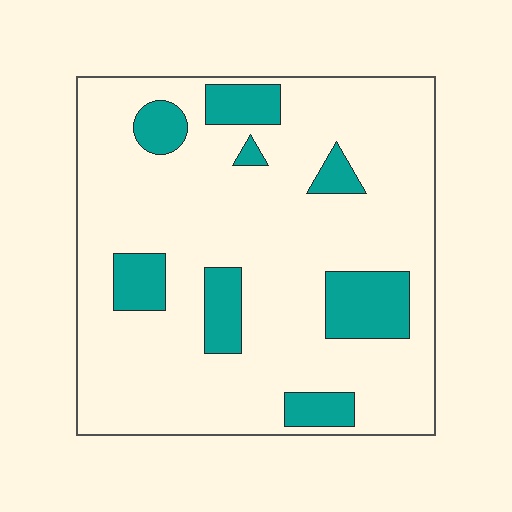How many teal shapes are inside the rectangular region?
8.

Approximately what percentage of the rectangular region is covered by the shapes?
Approximately 15%.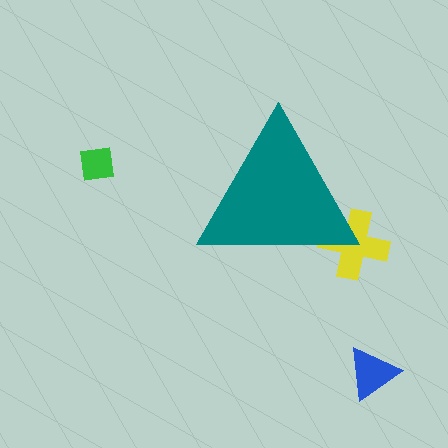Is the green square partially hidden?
No, the green square is fully visible.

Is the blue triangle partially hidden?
No, the blue triangle is fully visible.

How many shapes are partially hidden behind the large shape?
1 shape is partially hidden.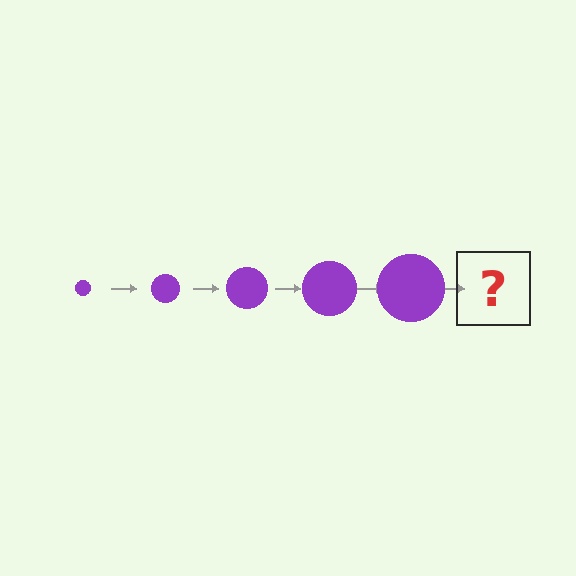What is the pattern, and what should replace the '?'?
The pattern is that the circle gets progressively larger each step. The '?' should be a purple circle, larger than the previous one.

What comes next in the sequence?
The next element should be a purple circle, larger than the previous one.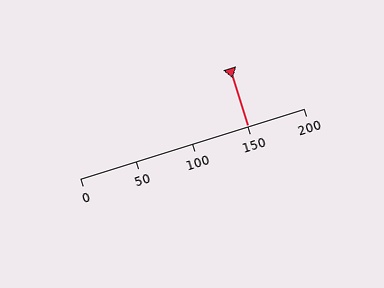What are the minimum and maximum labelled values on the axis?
The axis runs from 0 to 200.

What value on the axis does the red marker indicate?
The marker indicates approximately 150.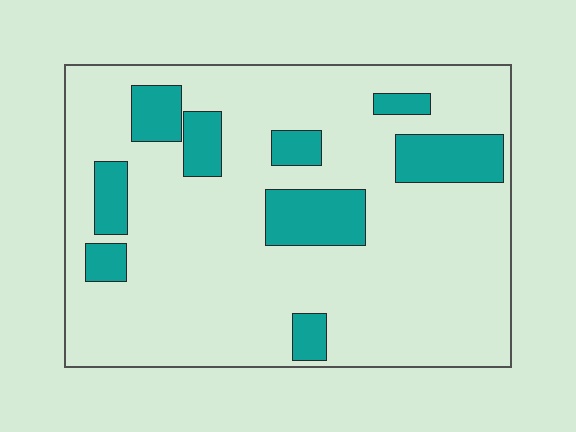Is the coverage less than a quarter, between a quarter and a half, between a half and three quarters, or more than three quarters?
Less than a quarter.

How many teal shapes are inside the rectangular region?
9.